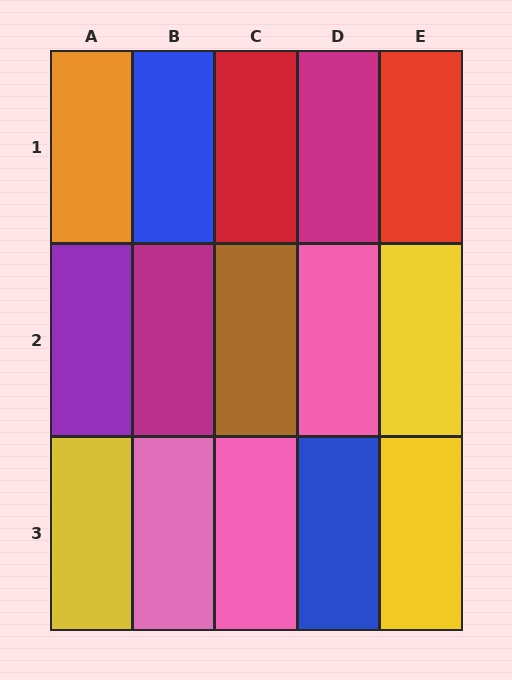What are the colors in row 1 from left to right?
Orange, blue, red, magenta, red.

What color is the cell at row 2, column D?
Pink.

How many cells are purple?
1 cell is purple.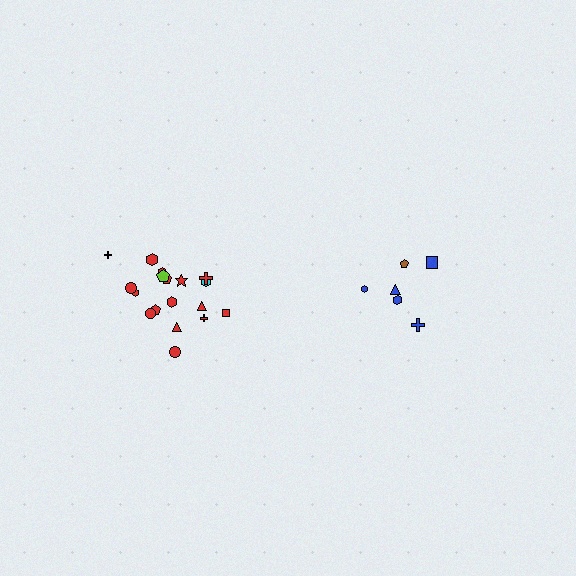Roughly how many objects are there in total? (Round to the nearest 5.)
Roughly 25 objects in total.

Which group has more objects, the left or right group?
The left group.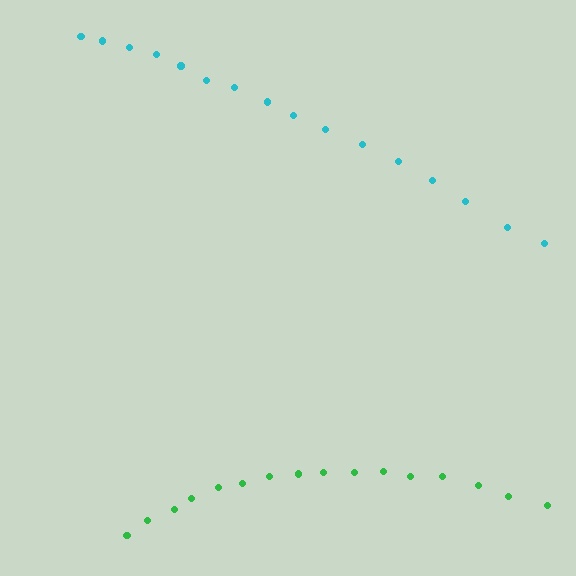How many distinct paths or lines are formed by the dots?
There are 2 distinct paths.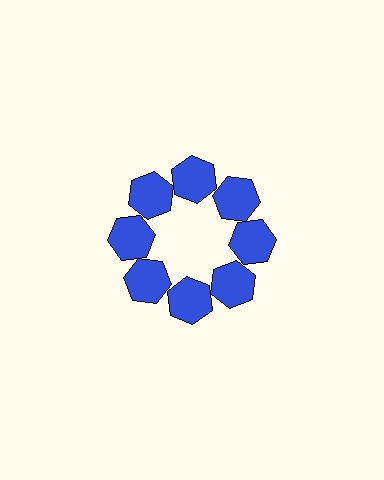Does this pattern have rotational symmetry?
Yes, this pattern has 8-fold rotational symmetry. It looks the same after rotating 45 degrees around the center.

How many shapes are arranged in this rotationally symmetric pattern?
There are 8 shapes, arranged in 8 groups of 1.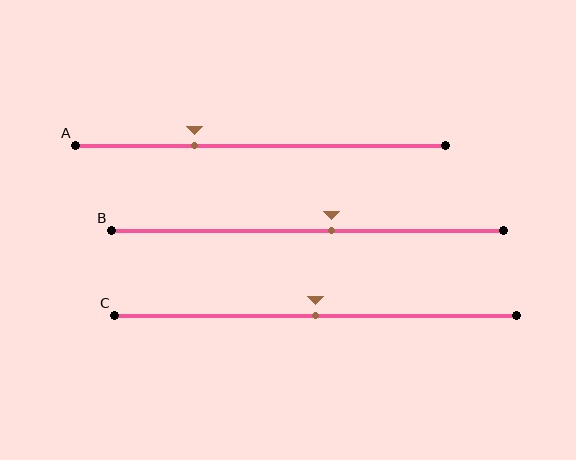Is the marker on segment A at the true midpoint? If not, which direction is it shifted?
No, the marker on segment A is shifted to the left by about 18% of the segment length.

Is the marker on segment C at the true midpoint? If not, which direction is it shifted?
Yes, the marker on segment C is at the true midpoint.